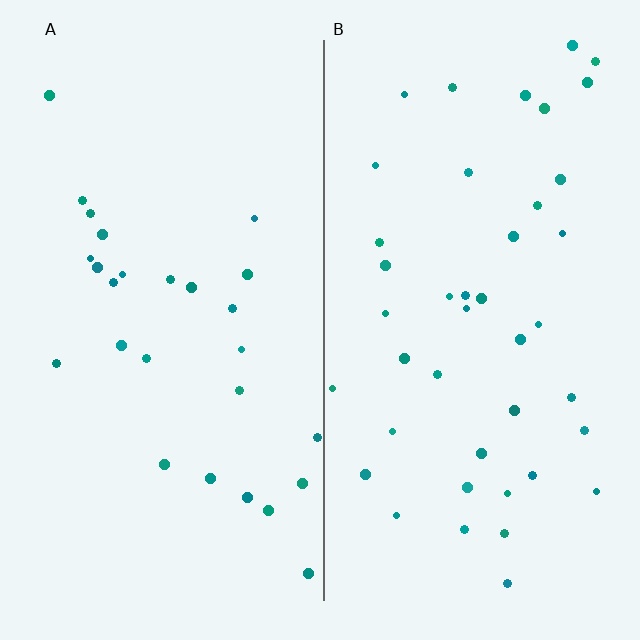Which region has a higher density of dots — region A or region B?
B (the right).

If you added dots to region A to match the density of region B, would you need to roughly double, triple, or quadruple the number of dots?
Approximately double.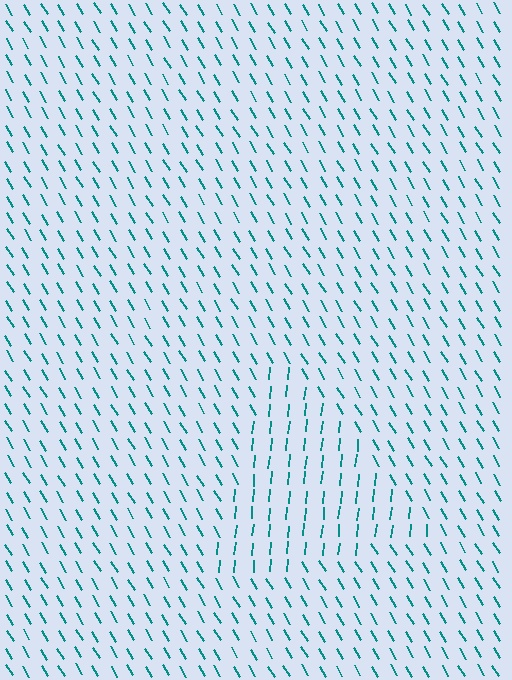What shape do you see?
I see a triangle.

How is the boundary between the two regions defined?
The boundary is defined purely by a change in line orientation (approximately 36 degrees difference). All lines are the same color and thickness.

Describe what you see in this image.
The image is filled with small teal line segments. A triangle region in the image has lines oriented differently from the surrounding lines, creating a visible texture boundary.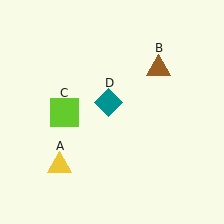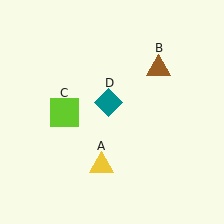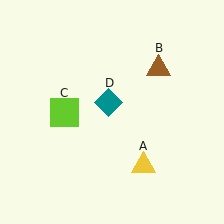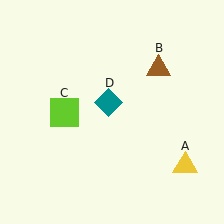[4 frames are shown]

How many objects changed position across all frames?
1 object changed position: yellow triangle (object A).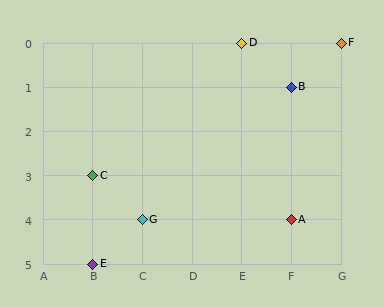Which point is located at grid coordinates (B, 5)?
Point E is at (B, 5).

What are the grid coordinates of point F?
Point F is at grid coordinates (G, 0).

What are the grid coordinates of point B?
Point B is at grid coordinates (F, 1).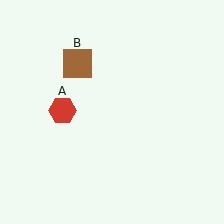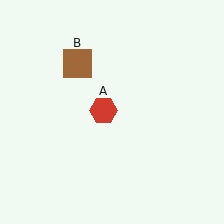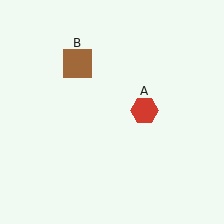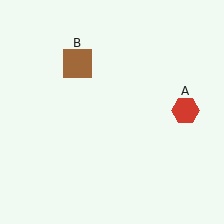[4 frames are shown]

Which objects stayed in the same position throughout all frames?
Brown square (object B) remained stationary.